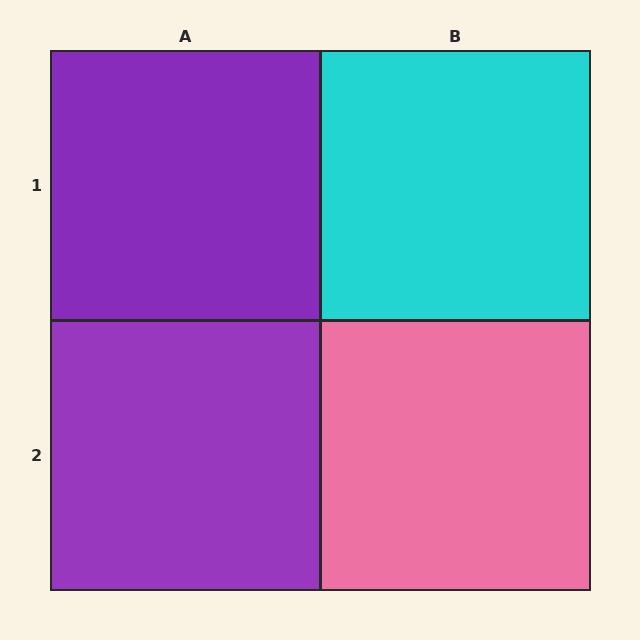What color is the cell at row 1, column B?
Cyan.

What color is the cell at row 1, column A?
Purple.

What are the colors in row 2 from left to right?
Purple, pink.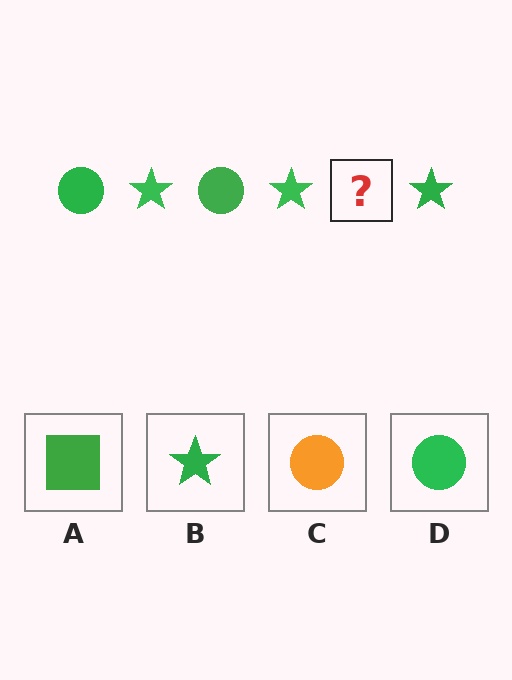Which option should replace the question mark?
Option D.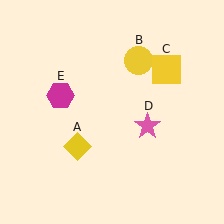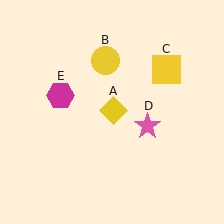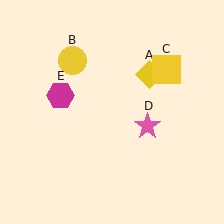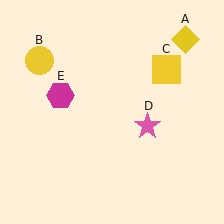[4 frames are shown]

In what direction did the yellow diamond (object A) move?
The yellow diamond (object A) moved up and to the right.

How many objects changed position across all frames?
2 objects changed position: yellow diamond (object A), yellow circle (object B).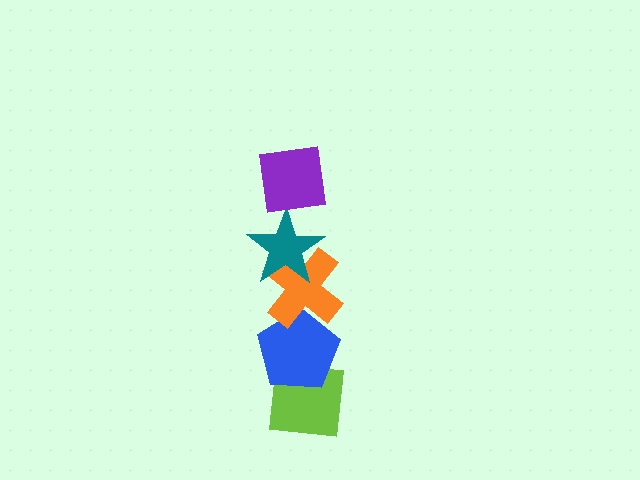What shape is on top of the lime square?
The blue pentagon is on top of the lime square.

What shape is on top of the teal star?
The purple square is on top of the teal star.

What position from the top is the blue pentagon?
The blue pentagon is 4th from the top.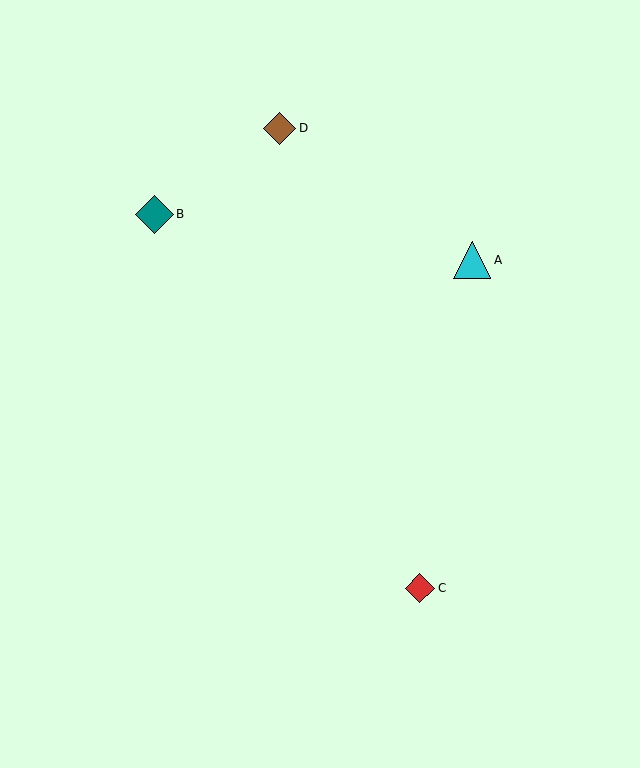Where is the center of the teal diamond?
The center of the teal diamond is at (155, 214).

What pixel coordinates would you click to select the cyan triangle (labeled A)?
Click at (472, 260) to select the cyan triangle A.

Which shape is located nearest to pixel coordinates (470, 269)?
The cyan triangle (labeled A) at (472, 260) is nearest to that location.